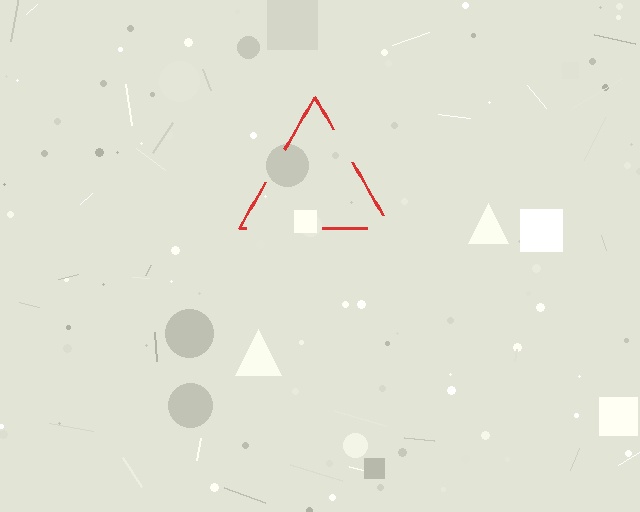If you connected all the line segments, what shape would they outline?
They would outline a triangle.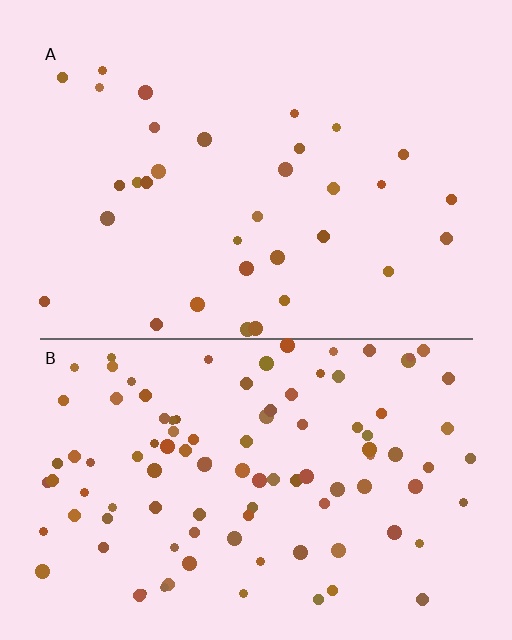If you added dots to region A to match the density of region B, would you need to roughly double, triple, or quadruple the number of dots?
Approximately triple.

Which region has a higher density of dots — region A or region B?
B (the bottom).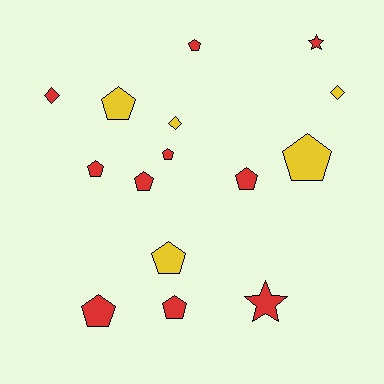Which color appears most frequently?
Red, with 10 objects.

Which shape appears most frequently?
Pentagon, with 10 objects.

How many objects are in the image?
There are 15 objects.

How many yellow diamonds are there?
There are 2 yellow diamonds.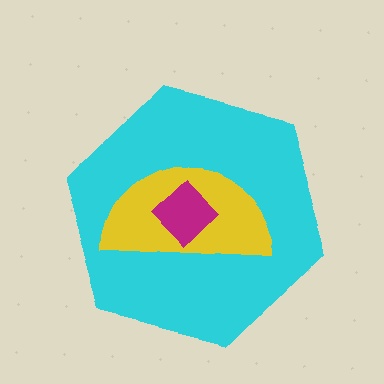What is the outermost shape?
The cyan hexagon.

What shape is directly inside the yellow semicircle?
The magenta diamond.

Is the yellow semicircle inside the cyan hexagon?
Yes.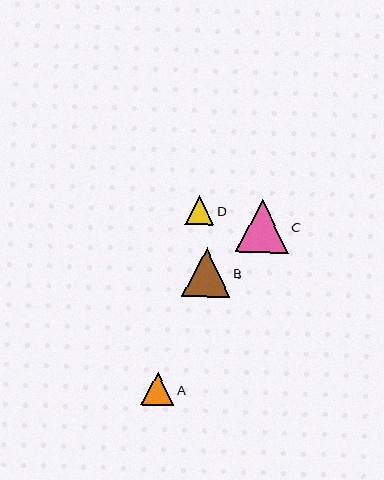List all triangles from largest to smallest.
From largest to smallest: C, B, A, D.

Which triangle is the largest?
Triangle C is the largest with a size of approximately 53 pixels.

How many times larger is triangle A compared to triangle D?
Triangle A is approximately 1.2 times the size of triangle D.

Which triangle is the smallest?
Triangle D is the smallest with a size of approximately 29 pixels.